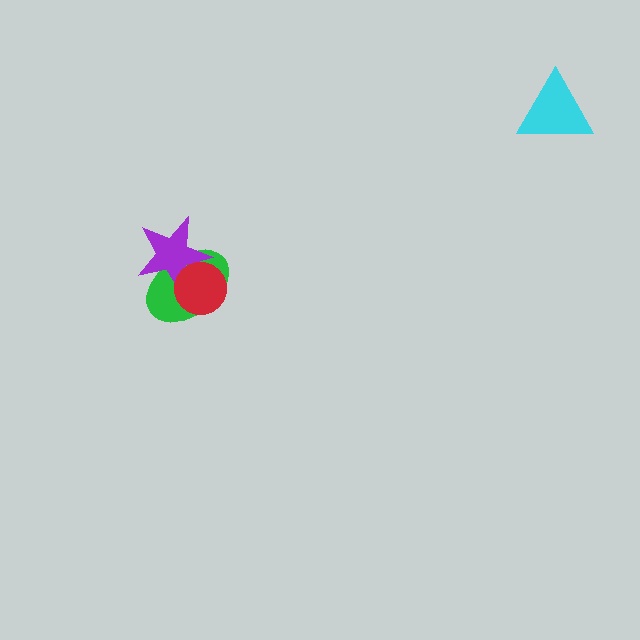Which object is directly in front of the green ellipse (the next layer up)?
The purple star is directly in front of the green ellipse.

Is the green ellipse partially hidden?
Yes, it is partially covered by another shape.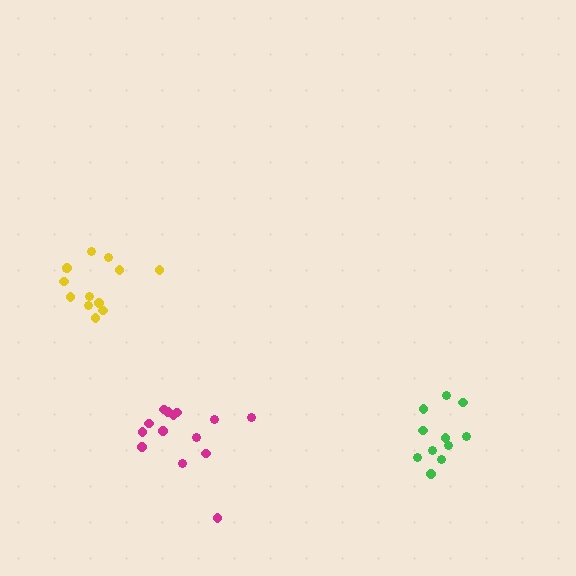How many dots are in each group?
Group 1: 11 dots, Group 2: 13 dots, Group 3: 14 dots (38 total).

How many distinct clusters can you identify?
There are 3 distinct clusters.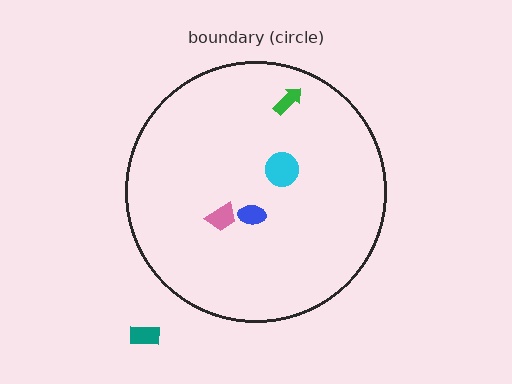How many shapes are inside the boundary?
4 inside, 1 outside.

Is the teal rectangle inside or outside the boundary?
Outside.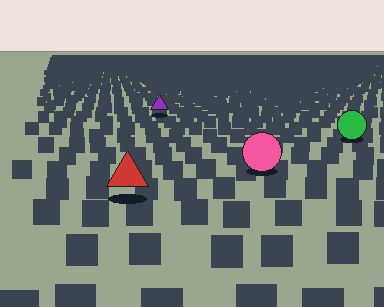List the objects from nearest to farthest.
From nearest to farthest: the red triangle, the pink circle, the green circle, the purple triangle.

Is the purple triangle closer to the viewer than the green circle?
No. The green circle is closer — you can tell from the texture gradient: the ground texture is coarser near it.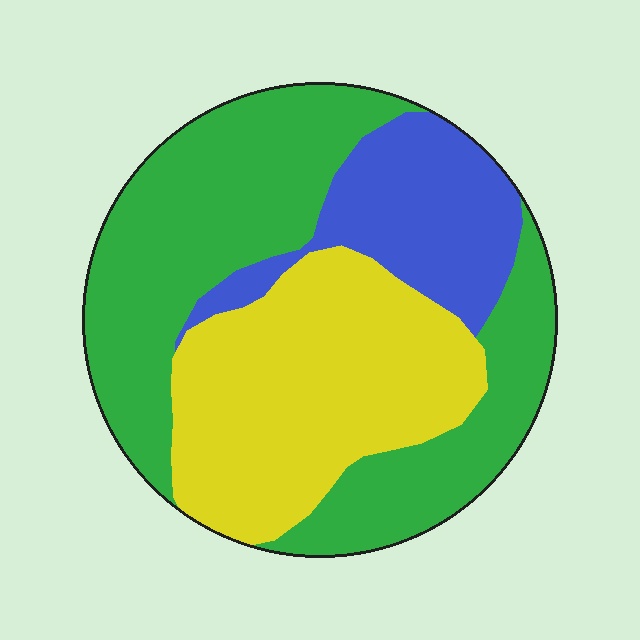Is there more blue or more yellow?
Yellow.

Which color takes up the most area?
Green, at roughly 45%.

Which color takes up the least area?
Blue, at roughly 20%.